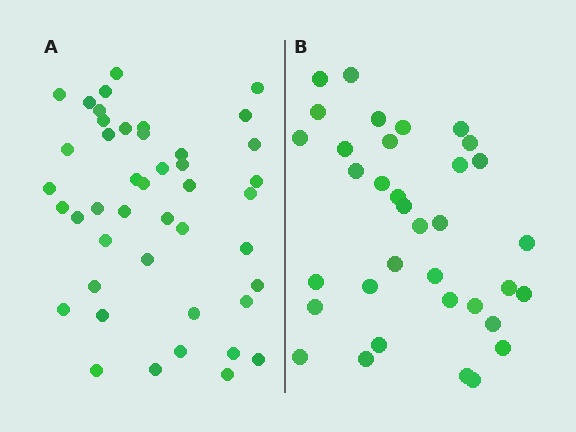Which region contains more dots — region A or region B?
Region A (the left region) has more dots.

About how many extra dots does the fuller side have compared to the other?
Region A has roughly 8 or so more dots than region B.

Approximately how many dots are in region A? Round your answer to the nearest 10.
About 40 dots. (The exact count is 44, which rounds to 40.)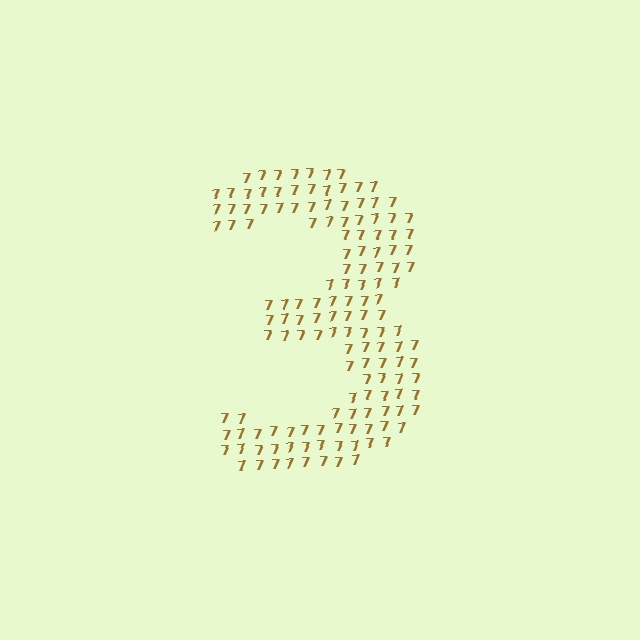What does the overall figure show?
The overall figure shows the digit 3.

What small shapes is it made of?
It is made of small digit 7's.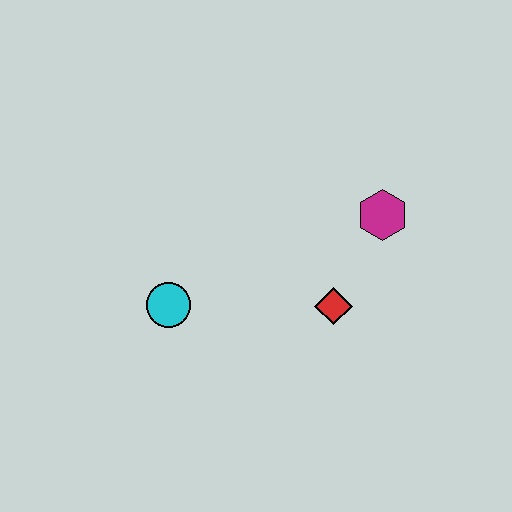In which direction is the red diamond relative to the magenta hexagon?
The red diamond is below the magenta hexagon.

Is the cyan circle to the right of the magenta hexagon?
No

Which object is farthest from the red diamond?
The cyan circle is farthest from the red diamond.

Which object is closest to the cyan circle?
The red diamond is closest to the cyan circle.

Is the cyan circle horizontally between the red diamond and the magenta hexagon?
No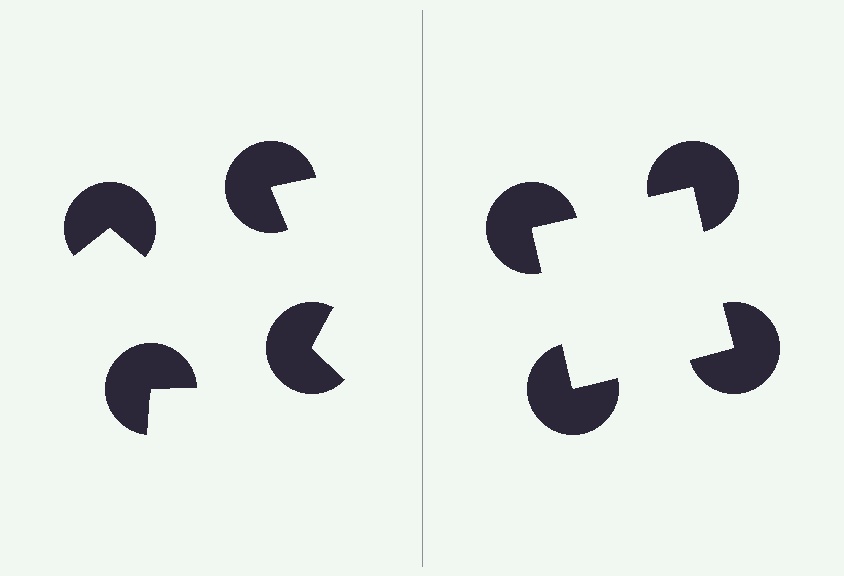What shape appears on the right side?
An illusory square.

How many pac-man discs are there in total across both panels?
8 — 4 on each side.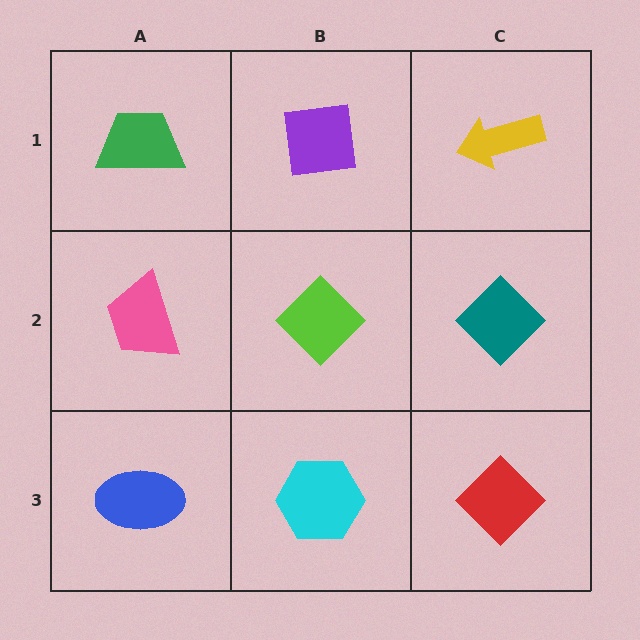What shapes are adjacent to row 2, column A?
A green trapezoid (row 1, column A), a blue ellipse (row 3, column A), a lime diamond (row 2, column B).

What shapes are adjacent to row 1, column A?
A pink trapezoid (row 2, column A), a purple square (row 1, column B).